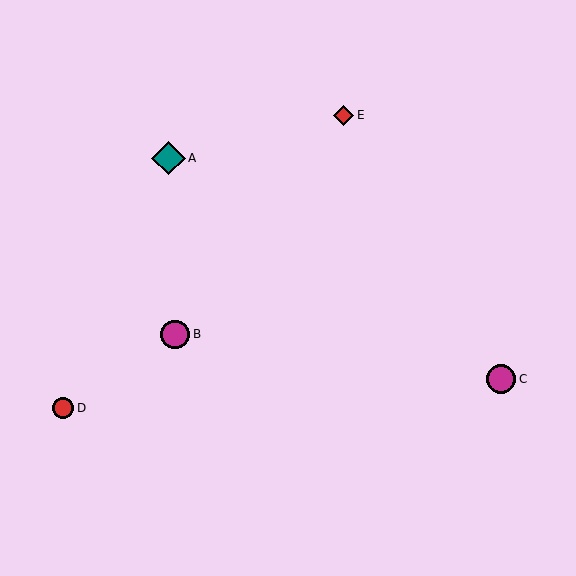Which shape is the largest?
The teal diamond (labeled A) is the largest.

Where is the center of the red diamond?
The center of the red diamond is at (344, 115).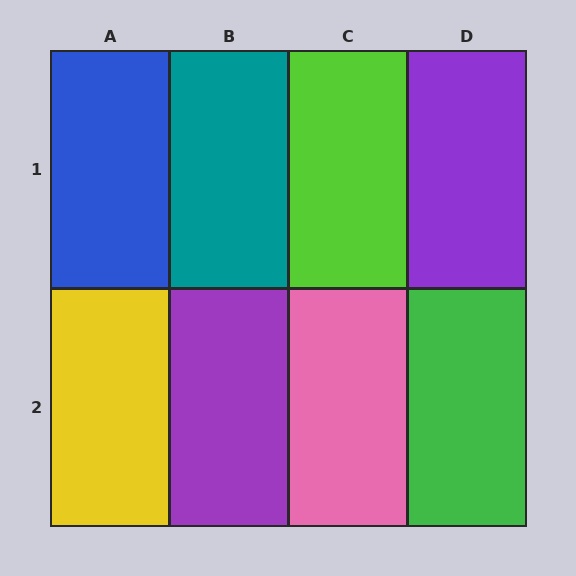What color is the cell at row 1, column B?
Teal.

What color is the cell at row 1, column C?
Lime.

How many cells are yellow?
1 cell is yellow.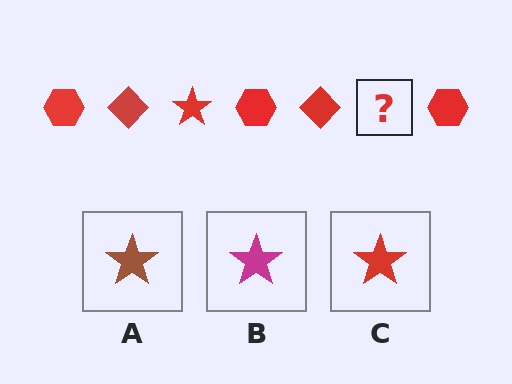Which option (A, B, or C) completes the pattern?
C.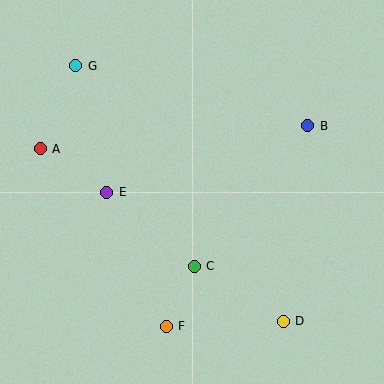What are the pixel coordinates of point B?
Point B is at (308, 126).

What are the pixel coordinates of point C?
Point C is at (194, 266).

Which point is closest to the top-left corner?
Point G is closest to the top-left corner.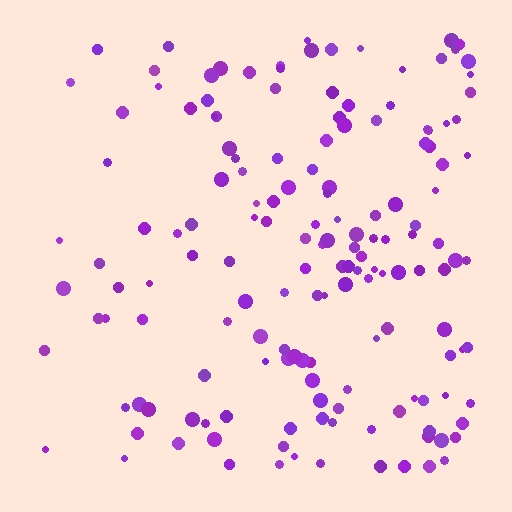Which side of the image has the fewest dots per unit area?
The left.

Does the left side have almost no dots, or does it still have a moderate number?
Still a moderate number, just noticeably fewer than the right.